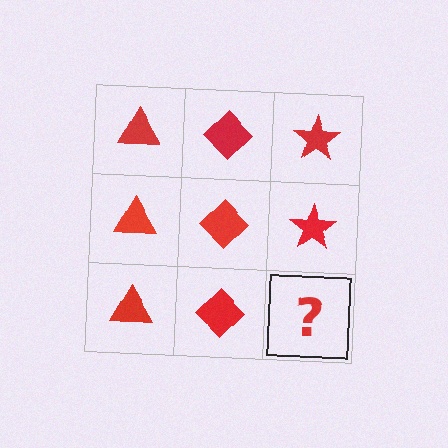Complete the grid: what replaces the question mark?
The question mark should be replaced with a red star.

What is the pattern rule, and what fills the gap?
The rule is that each column has a consistent shape. The gap should be filled with a red star.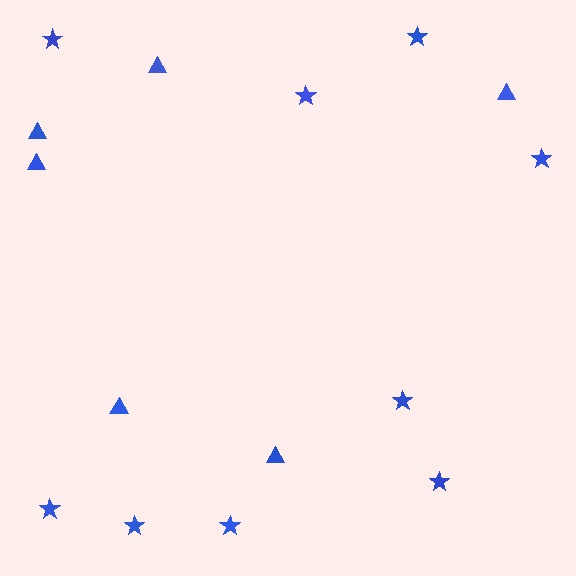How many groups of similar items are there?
There are 2 groups: one group of stars (9) and one group of triangles (6).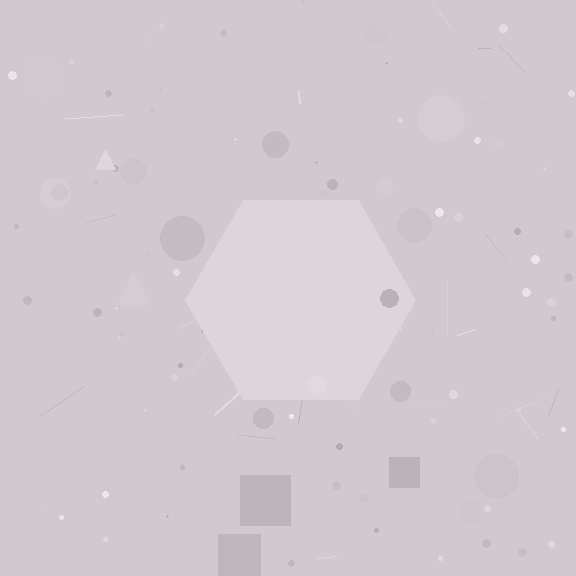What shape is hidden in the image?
A hexagon is hidden in the image.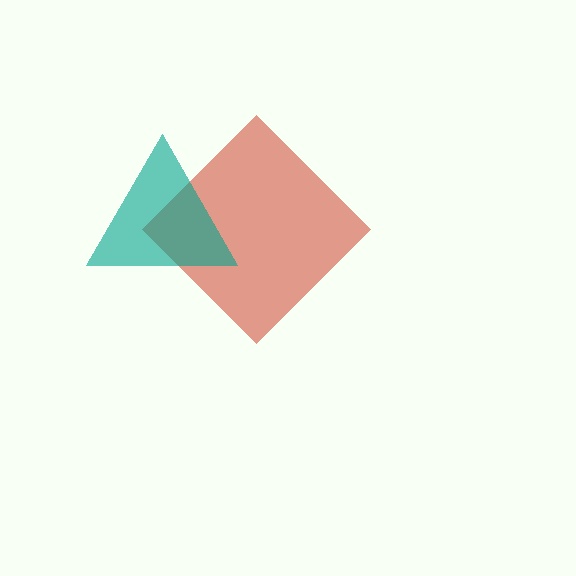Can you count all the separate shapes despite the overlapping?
Yes, there are 2 separate shapes.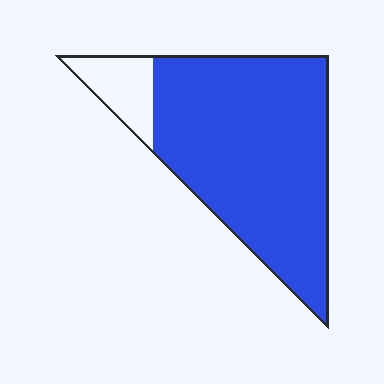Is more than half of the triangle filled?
Yes.